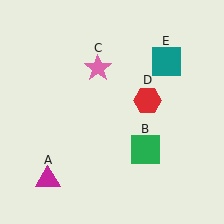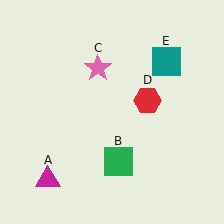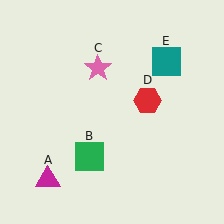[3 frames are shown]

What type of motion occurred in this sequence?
The green square (object B) rotated clockwise around the center of the scene.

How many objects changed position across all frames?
1 object changed position: green square (object B).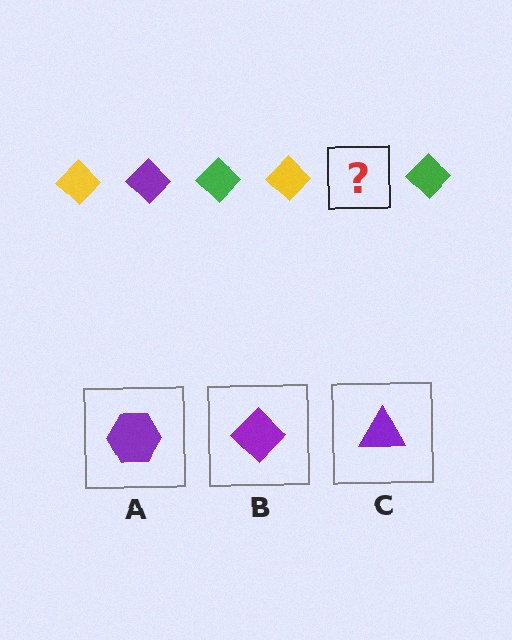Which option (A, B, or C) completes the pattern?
B.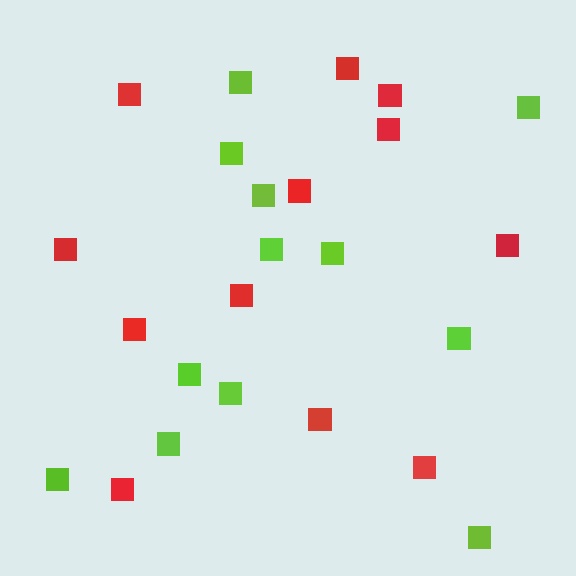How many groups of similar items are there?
There are 2 groups: one group of red squares (12) and one group of lime squares (12).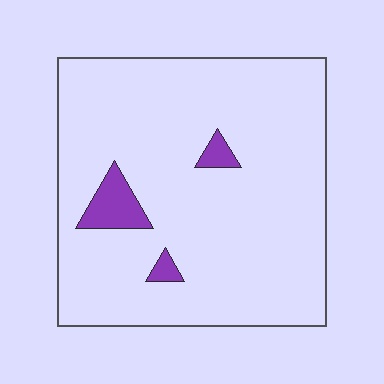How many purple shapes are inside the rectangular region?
3.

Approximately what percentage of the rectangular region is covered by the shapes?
Approximately 5%.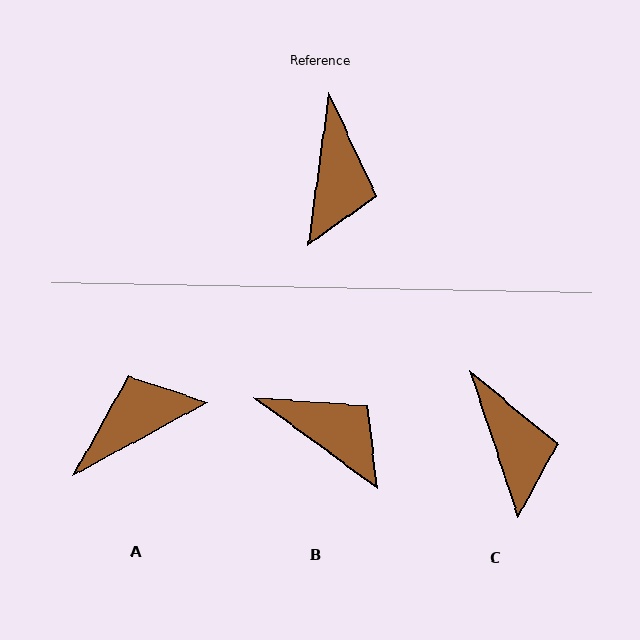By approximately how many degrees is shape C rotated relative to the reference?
Approximately 26 degrees counter-clockwise.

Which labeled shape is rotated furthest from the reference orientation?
A, about 126 degrees away.